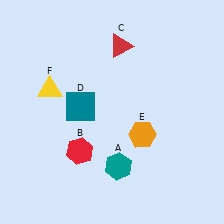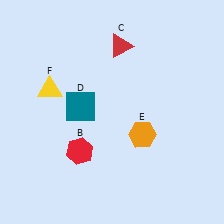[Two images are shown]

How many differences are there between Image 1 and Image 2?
There is 1 difference between the two images.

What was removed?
The teal hexagon (A) was removed in Image 2.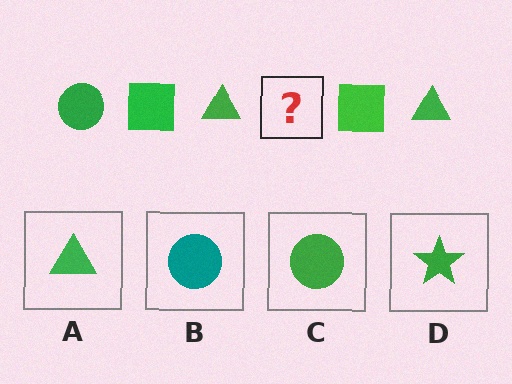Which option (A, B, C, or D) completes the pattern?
C.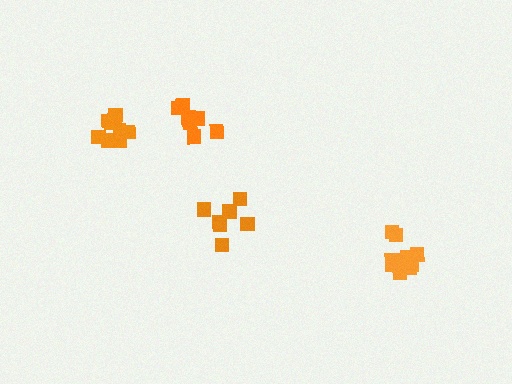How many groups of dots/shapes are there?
There are 4 groups.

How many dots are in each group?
Group 1: 13 dots, Group 2: 9 dots, Group 3: 8 dots, Group 4: 7 dots (37 total).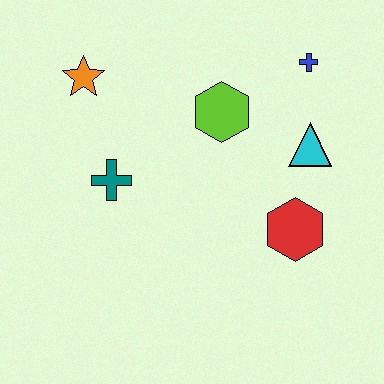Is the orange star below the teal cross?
No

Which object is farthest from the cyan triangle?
The orange star is farthest from the cyan triangle.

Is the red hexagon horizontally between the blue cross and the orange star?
Yes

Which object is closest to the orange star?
The teal cross is closest to the orange star.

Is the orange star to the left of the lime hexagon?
Yes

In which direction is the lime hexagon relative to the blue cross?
The lime hexagon is to the left of the blue cross.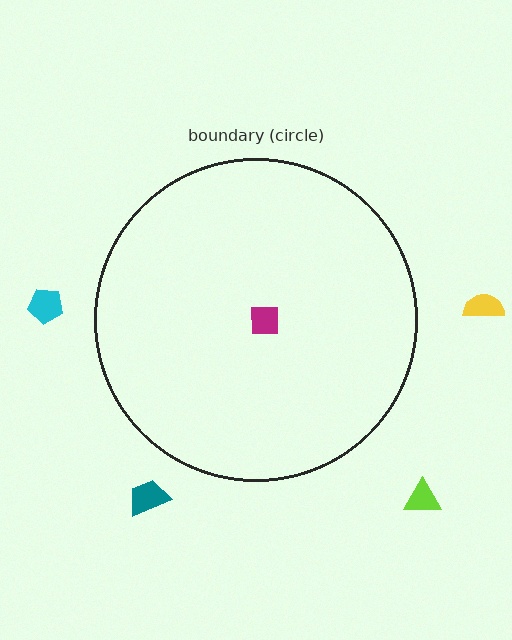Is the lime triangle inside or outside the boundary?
Outside.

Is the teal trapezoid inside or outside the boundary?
Outside.